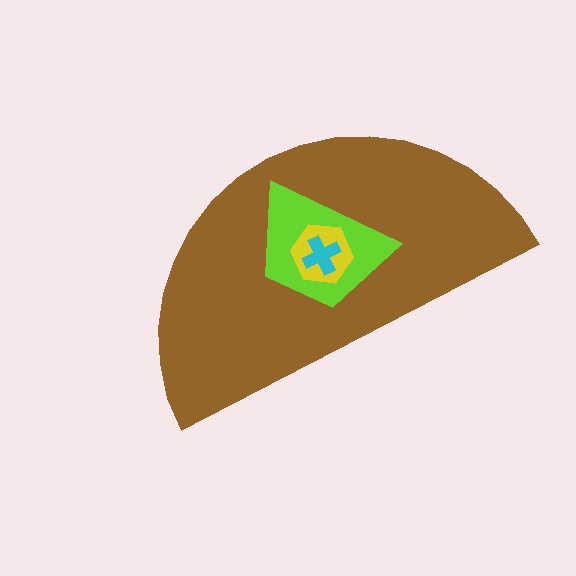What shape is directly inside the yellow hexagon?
The cyan cross.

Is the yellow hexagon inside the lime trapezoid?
Yes.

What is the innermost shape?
The cyan cross.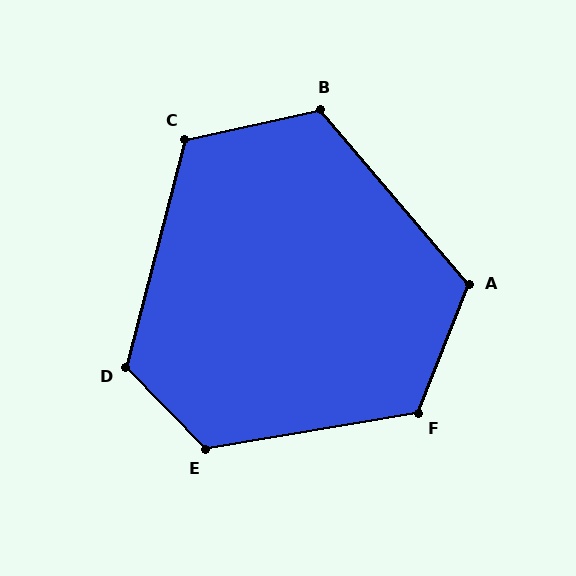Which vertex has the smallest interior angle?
C, at approximately 117 degrees.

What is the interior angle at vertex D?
Approximately 121 degrees (obtuse).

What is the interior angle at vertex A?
Approximately 118 degrees (obtuse).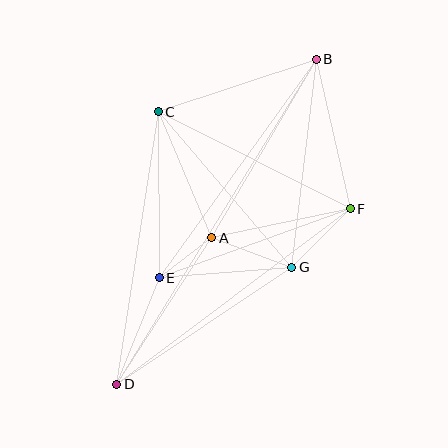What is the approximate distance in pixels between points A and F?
The distance between A and F is approximately 141 pixels.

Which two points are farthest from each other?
Points B and D are farthest from each other.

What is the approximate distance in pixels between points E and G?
The distance between E and G is approximately 133 pixels.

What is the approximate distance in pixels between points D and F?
The distance between D and F is approximately 292 pixels.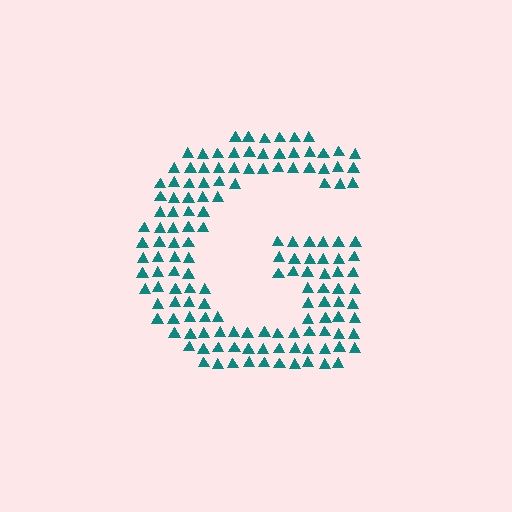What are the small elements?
The small elements are triangles.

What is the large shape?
The large shape is the letter G.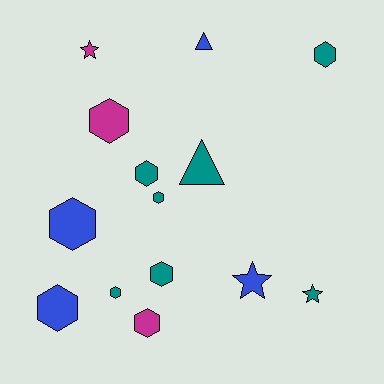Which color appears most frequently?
Teal, with 7 objects.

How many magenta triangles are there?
There are no magenta triangles.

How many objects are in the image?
There are 14 objects.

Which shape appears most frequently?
Hexagon, with 9 objects.